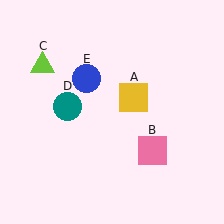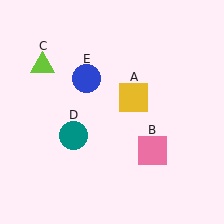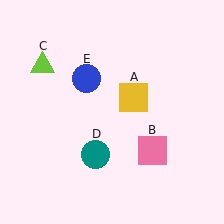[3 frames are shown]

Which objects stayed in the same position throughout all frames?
Yellow square (object A) and pink square (object B) and lime triangle (object C) and blue circle (object E) remained stationary.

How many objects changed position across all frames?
1 object changed position: teal circle (object D).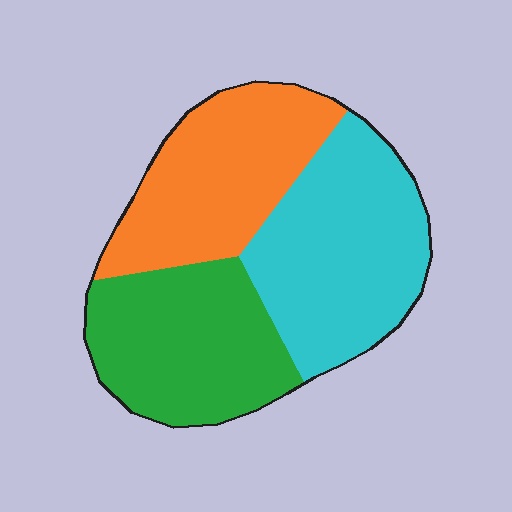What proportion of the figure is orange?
Orange takes up about one third (1/3) of the figure.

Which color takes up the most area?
Cyan, at roughly 35%.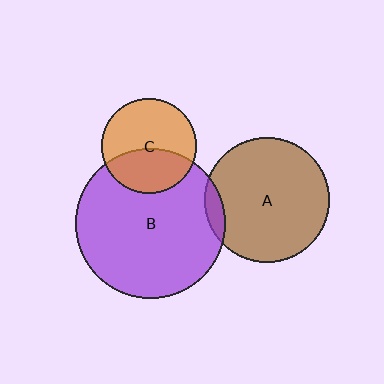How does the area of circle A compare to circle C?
Approximately 1.7 times.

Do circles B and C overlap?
Yes.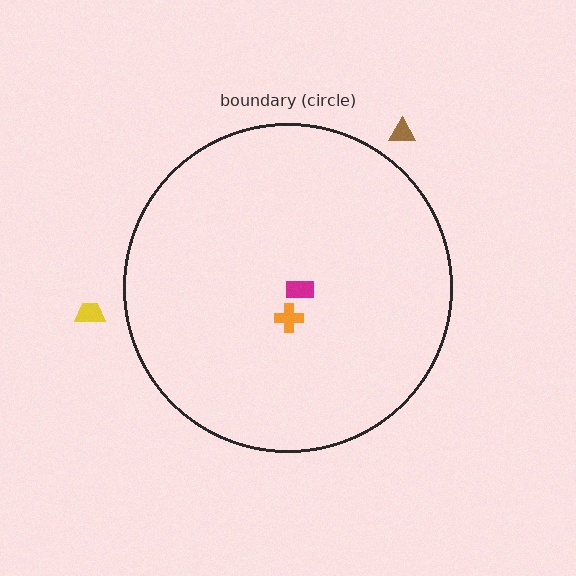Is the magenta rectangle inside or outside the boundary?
Inside.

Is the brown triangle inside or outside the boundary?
Outside.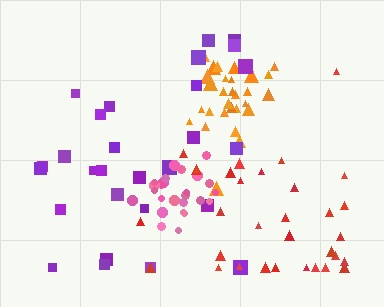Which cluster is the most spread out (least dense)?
Purple.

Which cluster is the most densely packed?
Pink.